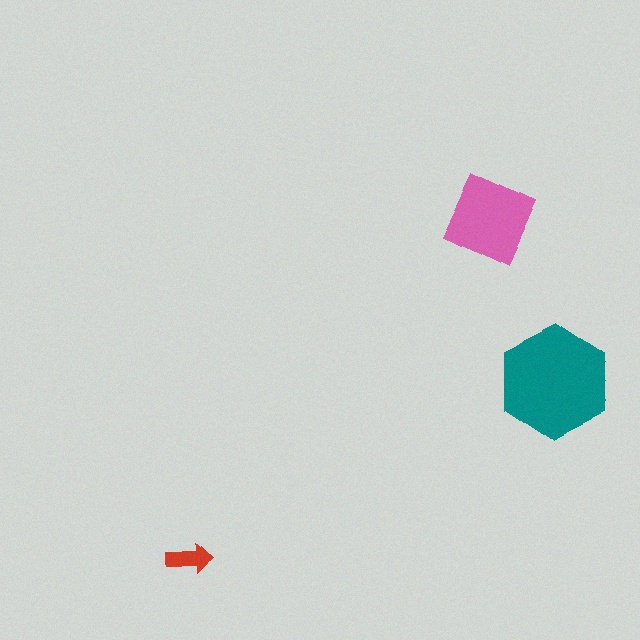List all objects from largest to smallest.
The teal hexagon, the pink square, the red arrow.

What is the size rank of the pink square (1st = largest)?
2nd.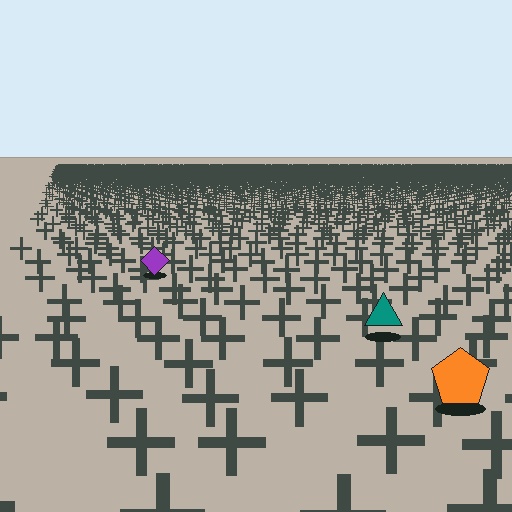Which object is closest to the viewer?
The orange pentagon is closest. The texture marks near it are larger and more spread out.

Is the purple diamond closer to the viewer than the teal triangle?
No. The teal triangle is closer — you can tell from the texture gradient: the ground texture is coarser near it.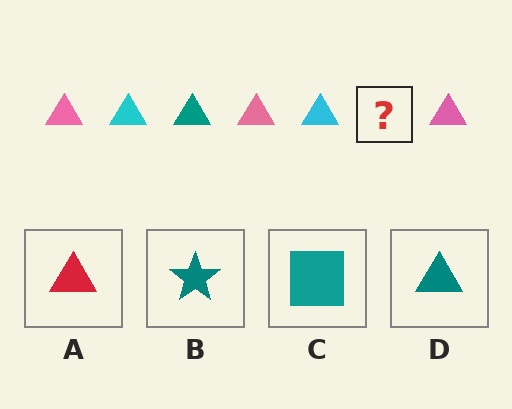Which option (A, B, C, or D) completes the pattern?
D.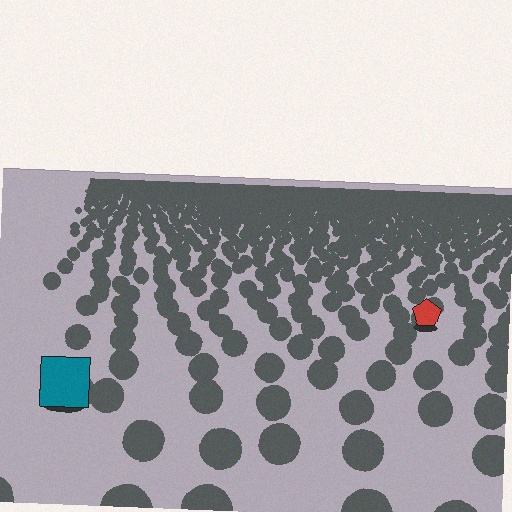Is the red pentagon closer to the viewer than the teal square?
No. The teal square is closer — you can tell from the texture gradient: the ground texture is coarser near it.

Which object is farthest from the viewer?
The red pentagon is farthest from the viewer. It appears smaller and the ground texture around it is denser.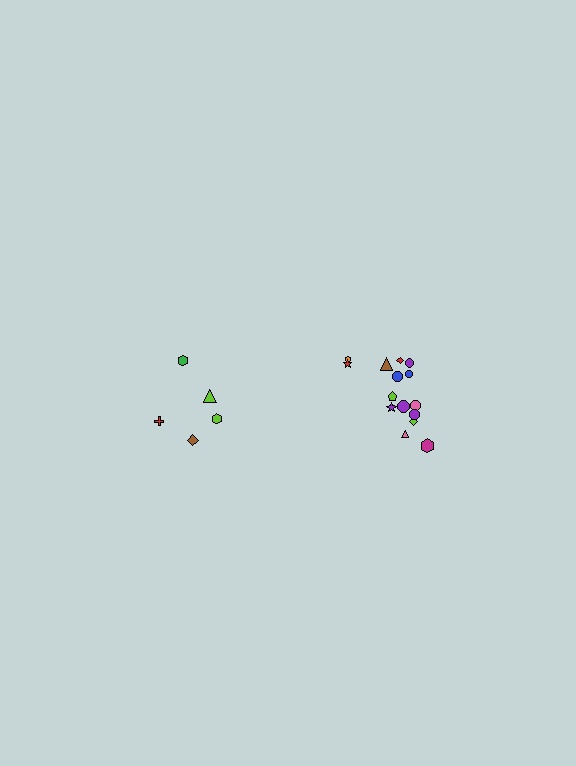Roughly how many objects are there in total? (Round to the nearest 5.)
Roughly 20 objects in total.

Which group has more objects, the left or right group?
The right group.